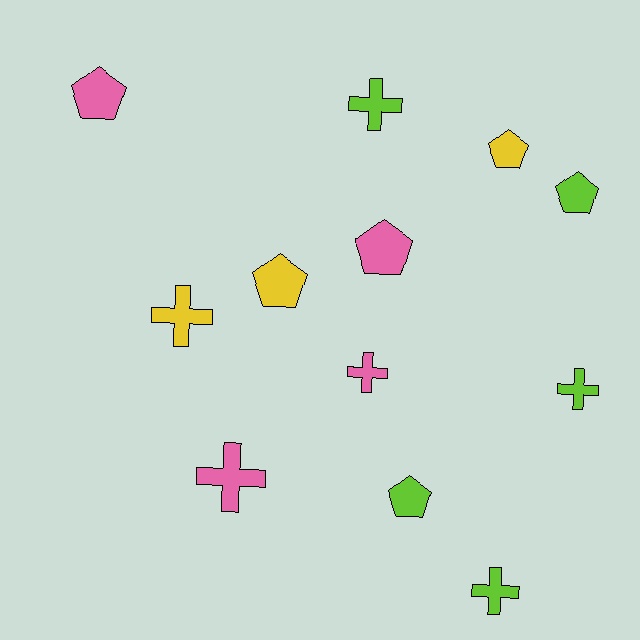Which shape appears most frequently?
Pentagon, with 6 objects.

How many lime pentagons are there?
There are 2 lime pentagons.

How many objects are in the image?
There are 12 objects.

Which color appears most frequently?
Lime, with 5 objects.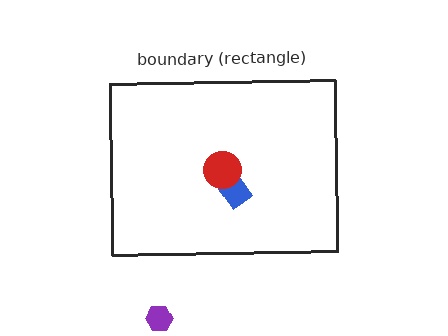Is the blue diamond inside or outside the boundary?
Inside.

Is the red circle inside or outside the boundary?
Inside.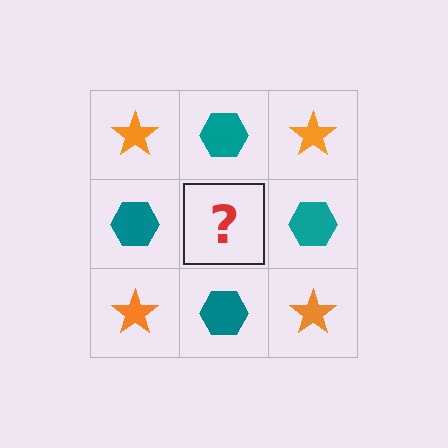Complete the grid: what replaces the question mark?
The question mark should be replaced with an orange star.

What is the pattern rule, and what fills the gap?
The rule is that it alternates orange star and teal hexagon in a checkerboard pattern. The gap should be filled with an orange star.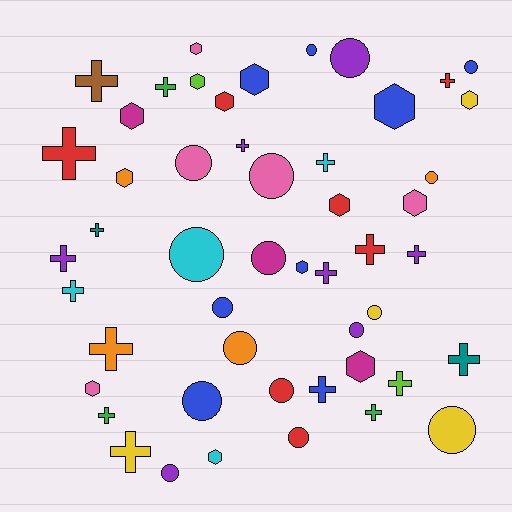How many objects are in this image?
There are 50 objects.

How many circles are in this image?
There are 17 circles.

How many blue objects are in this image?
There are 8 blue objects.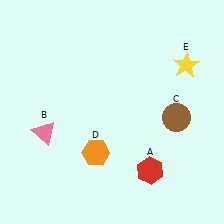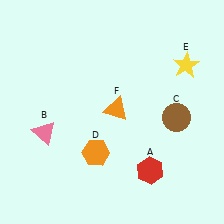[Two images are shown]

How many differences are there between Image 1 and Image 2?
There is 1 difference between the two images.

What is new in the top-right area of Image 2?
An orange triangle (F) was added in the top-right area of Image 2.